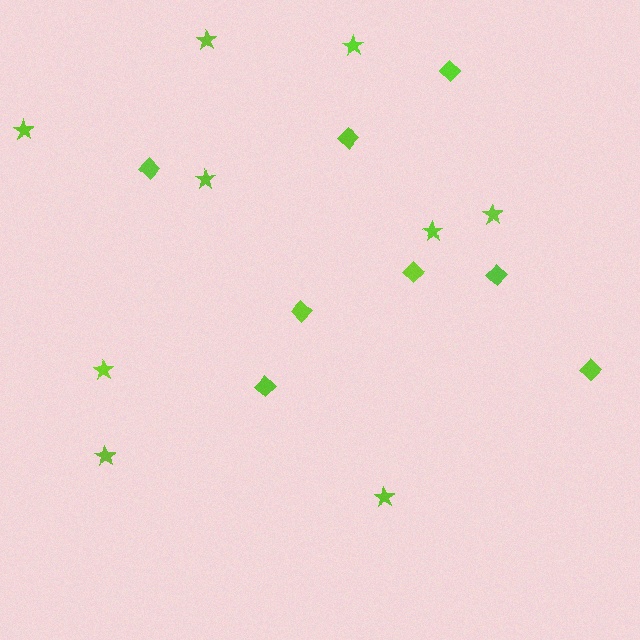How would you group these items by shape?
There are 2 groups: one group of diamonds (8) and one group of stars (9).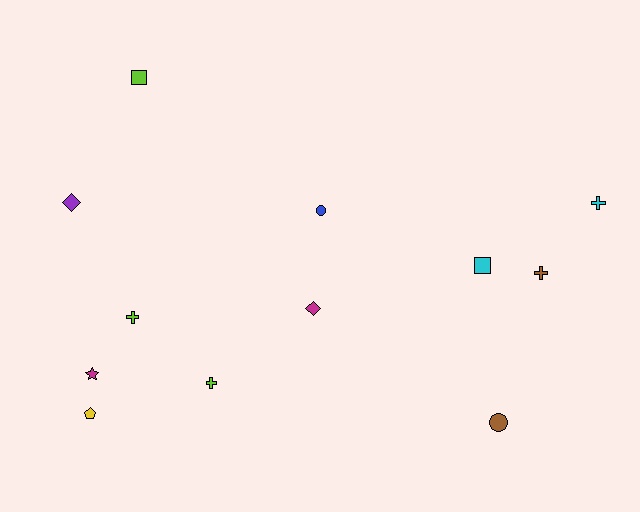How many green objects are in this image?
There are no green objects.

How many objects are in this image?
There are 12 objects.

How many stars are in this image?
There is 1 star.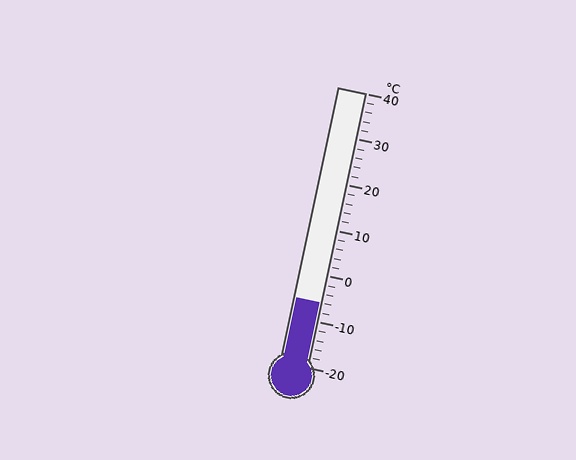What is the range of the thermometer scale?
The thermometer scale ranges from -20°C to 40°C.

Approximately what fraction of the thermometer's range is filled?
The thermometer is filled to approximately 25% of its range.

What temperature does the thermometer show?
The thermometer shows approximately -6°C.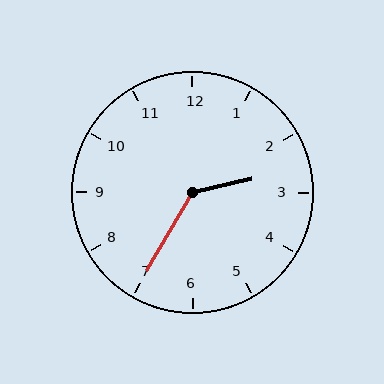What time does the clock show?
2:35.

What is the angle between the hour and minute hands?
Approximately 132 degrees.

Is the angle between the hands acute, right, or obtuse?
It is obtuse.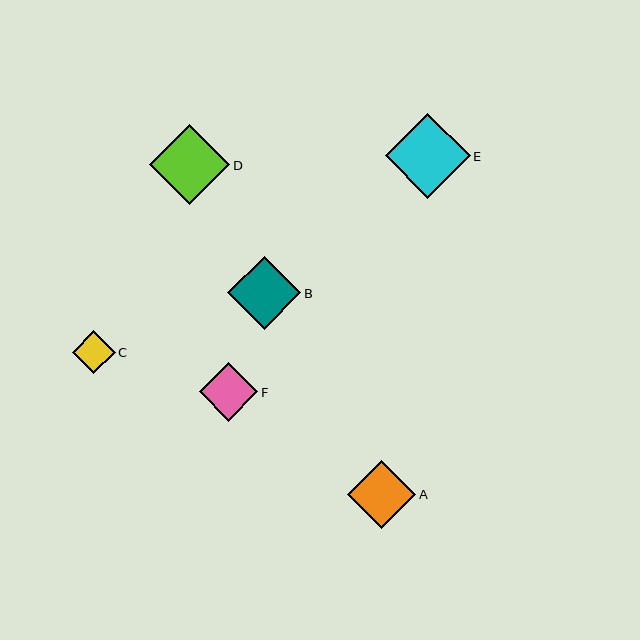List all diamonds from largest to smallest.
From largest to smallest: E, D, B, A, F, C.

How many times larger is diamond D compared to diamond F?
Diamond D is approximately 1.4 times the size of diamond F.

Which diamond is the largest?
Diamond E is the largest with a size of approximately 85 pixels.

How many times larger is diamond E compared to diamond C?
Diamond E is approximately 2.0 times the size of diamond C.